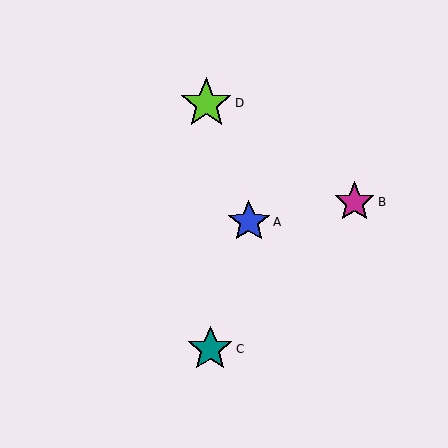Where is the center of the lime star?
The center of the lime star is at (206, 103).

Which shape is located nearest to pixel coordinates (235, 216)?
The blue star (labeled A) at (249, 222) is nearest to that location.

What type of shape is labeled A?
Shape A is a blue star.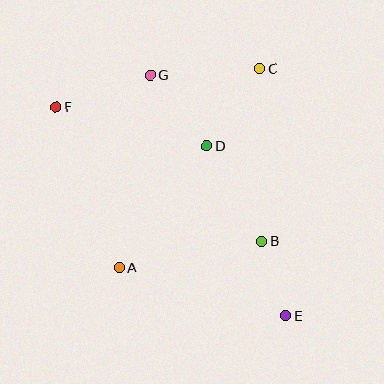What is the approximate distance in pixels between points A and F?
The distance between A and F is approximately 173 pixels.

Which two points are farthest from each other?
Points E and F are farthest from each other.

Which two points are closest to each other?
Points B and E are closest to each other.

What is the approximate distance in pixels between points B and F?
The distance between B and F is approximately 246 pixels.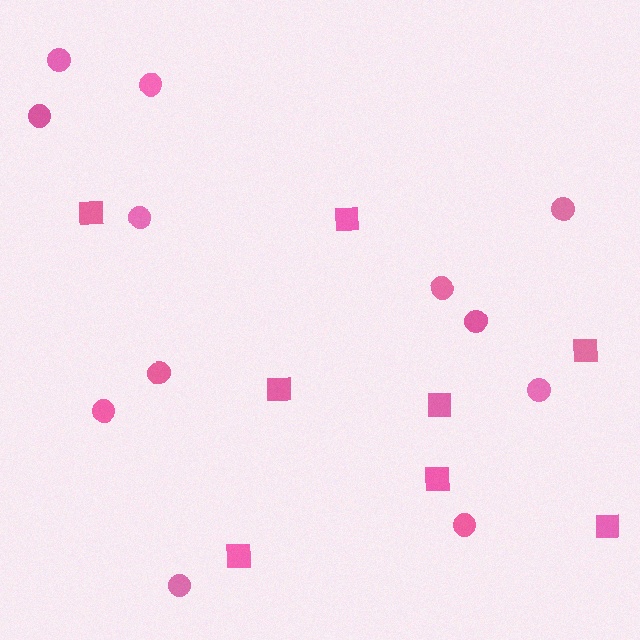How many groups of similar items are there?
There are 2 groups: one group of squares (8) and one group of circles (12).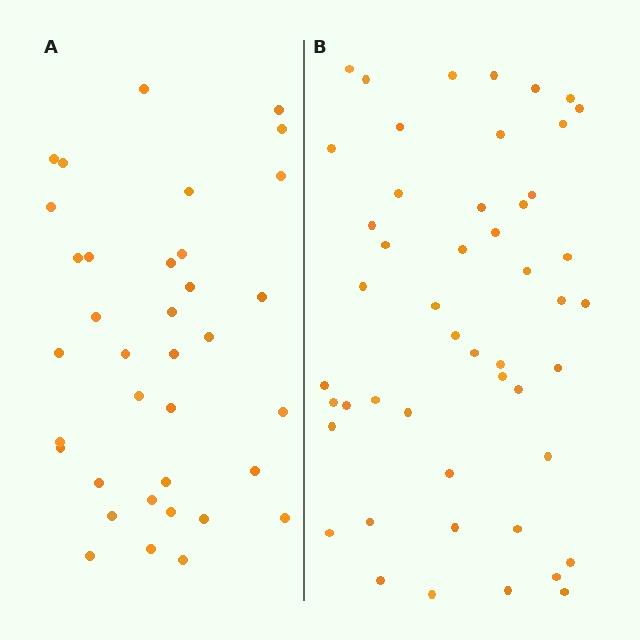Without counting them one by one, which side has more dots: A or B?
Region B (the right region) has more dots.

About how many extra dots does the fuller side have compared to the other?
Region B has approximately 15 more dots than region A.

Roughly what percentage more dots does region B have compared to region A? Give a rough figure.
About 35% more.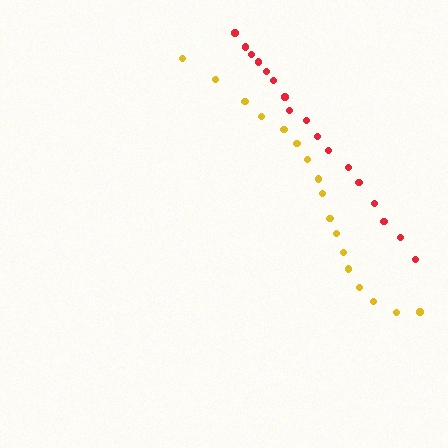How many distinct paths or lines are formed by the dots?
There are 2 distinct paths.